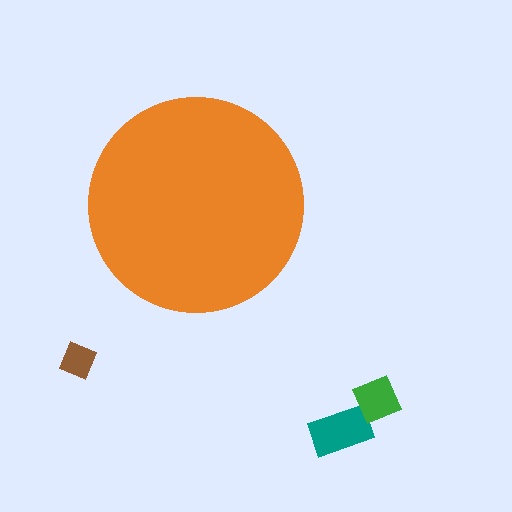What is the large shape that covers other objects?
An orange circle.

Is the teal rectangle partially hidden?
No, the teal rectangle is fully visible.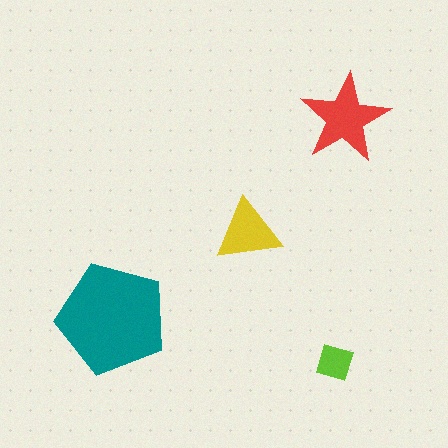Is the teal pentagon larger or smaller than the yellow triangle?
Larger.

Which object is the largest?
The teal pentagon.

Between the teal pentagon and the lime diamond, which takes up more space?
The teal pentagon.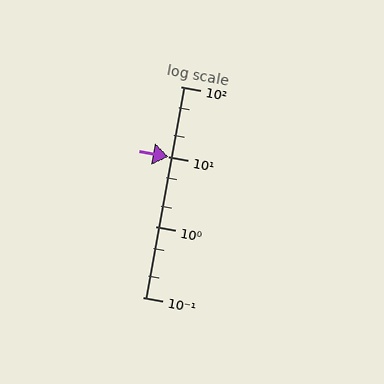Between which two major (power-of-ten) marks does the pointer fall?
The pointer is between 10 and 100.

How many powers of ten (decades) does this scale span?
The scale spans 3 decades, from 0.1 to 100.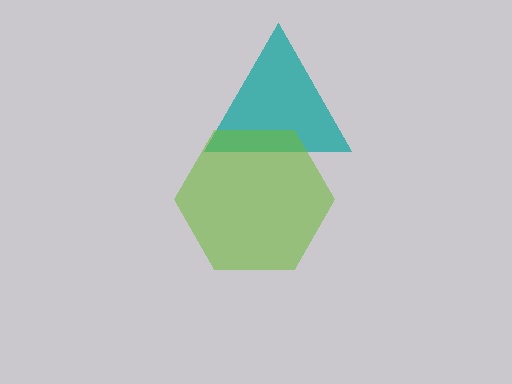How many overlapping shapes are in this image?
There are 2 overlapping shapes in the image.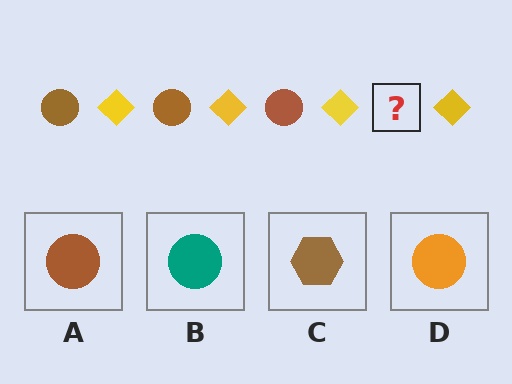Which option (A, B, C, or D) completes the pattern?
A.